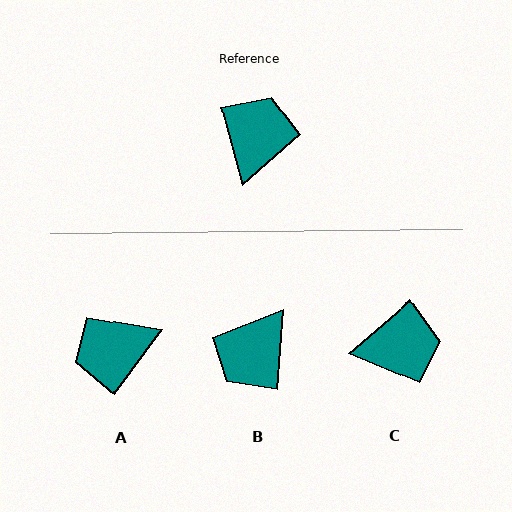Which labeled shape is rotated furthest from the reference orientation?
B, about 160 degrees away.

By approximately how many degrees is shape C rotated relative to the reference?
Approximately 64 degrees clockwise.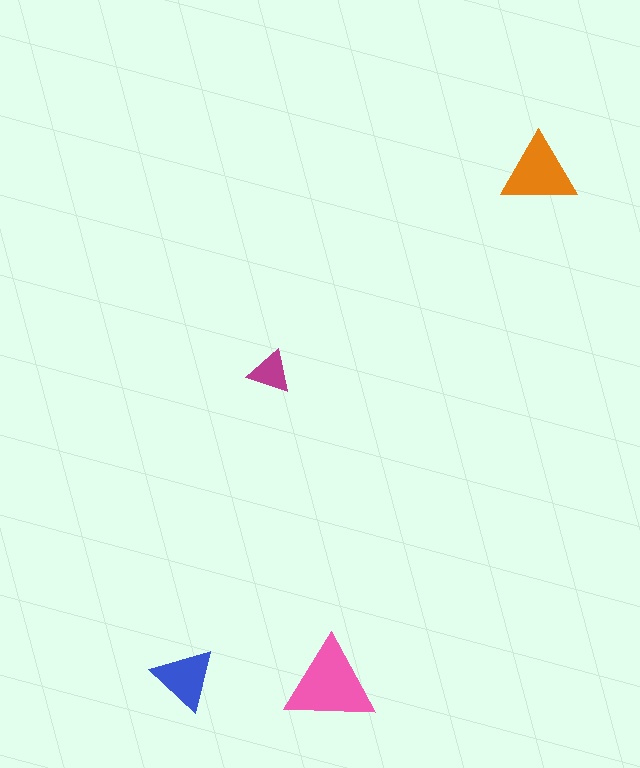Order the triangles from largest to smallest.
the pink one, the orange one, the blue one, the magenta one.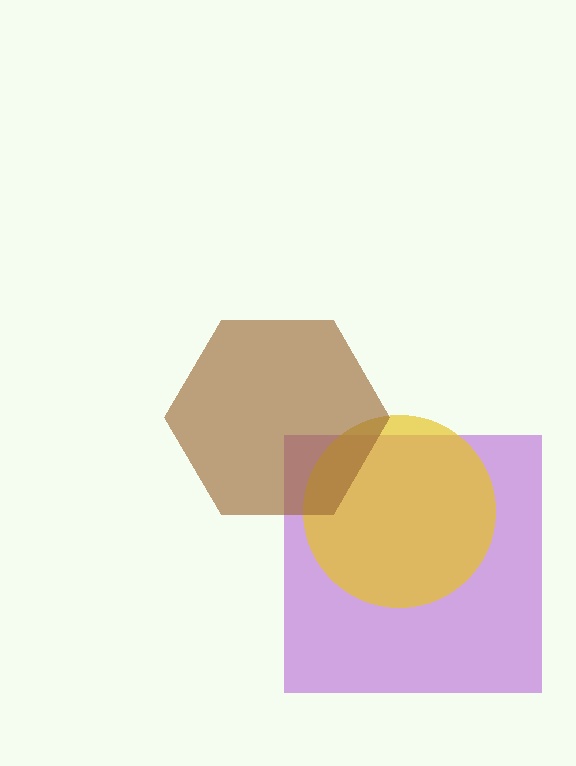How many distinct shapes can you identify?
There are 3 distinct shapes: a purple square, a yellow circle, a brown hexagon.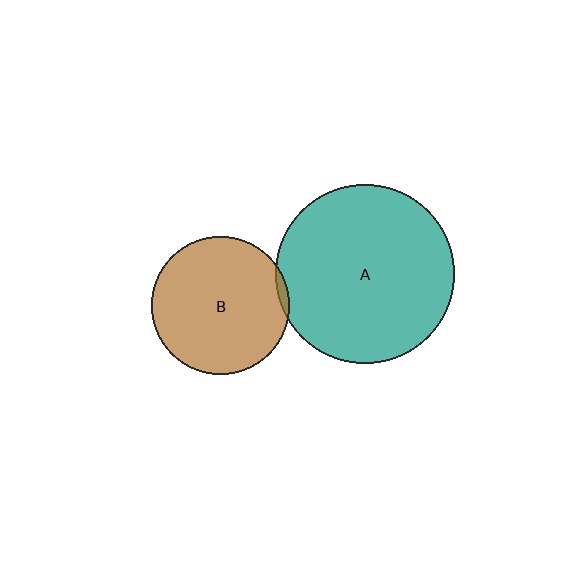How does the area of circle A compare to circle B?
Approximately 1.7 times.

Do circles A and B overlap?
Yes.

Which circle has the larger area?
Circle A (teal).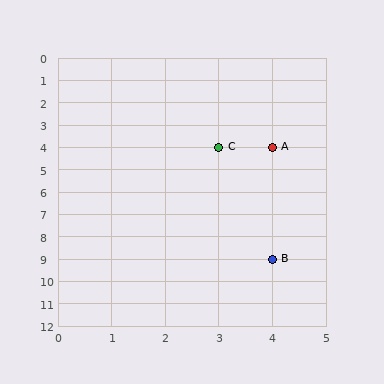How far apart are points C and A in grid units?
Points C and A are 1 column apart.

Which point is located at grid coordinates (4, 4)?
Point A is at (4, 4).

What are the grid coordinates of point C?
Point C is at grid coordinates (3, 4).